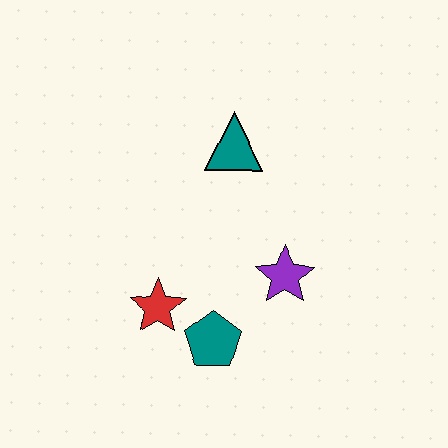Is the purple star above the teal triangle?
No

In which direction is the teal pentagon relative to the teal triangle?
The teal pentagon is below the teal triangle.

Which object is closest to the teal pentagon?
The red star is closest to the teal pentagon.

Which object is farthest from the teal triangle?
The teal pentagon is farthest from the teal triangle.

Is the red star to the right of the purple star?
No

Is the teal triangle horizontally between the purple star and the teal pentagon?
Yes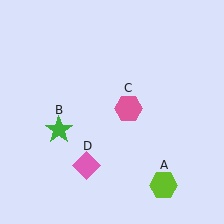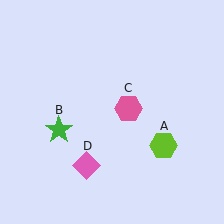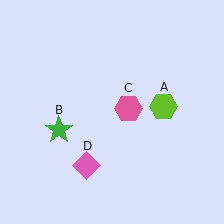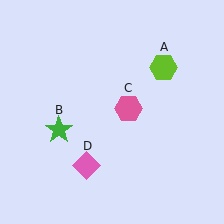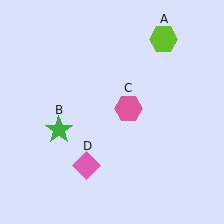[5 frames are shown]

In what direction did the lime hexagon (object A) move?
The lime hexagon (object A) moved up.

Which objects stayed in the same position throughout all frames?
Green star (object B) and pink hexagon (object C) and pink diamond (object D) remained stationary.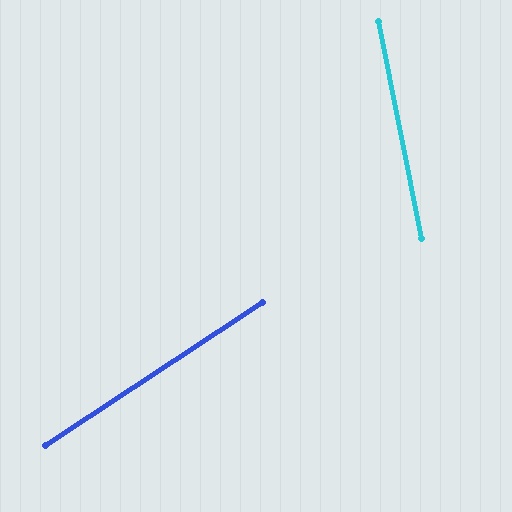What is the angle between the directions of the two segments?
Approximately 68 degrees.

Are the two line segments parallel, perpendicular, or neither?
Neither parallel nor perpendicular — they differ by about 68°.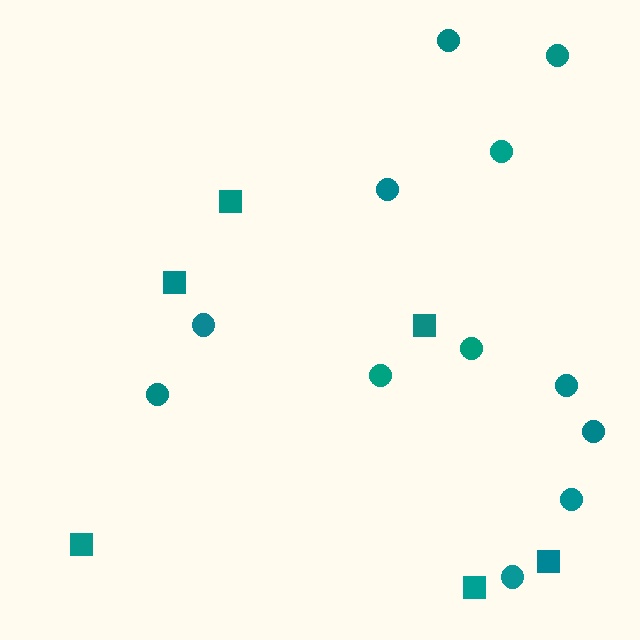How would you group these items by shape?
There are 2 groups: one group of circles (12) and one group of squares (6).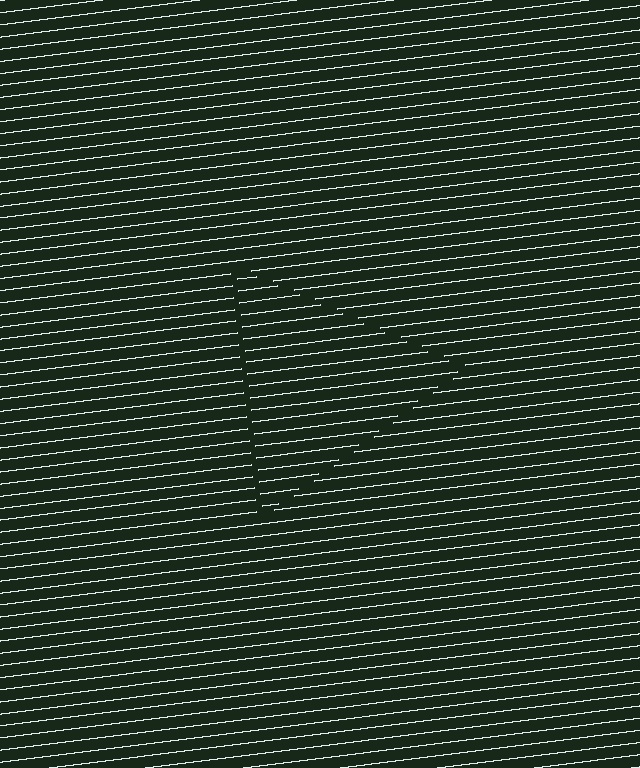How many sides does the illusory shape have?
3 sides — the line-ends trace a triangle.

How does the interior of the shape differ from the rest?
The interior of the shape contains the same grating, shifted by half a period — the contour is defined by the phase discontinuity where line-ends from the inner and outer gratings abut.